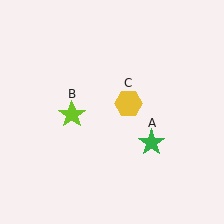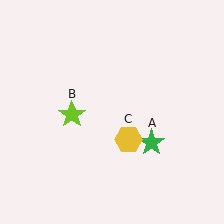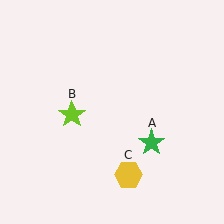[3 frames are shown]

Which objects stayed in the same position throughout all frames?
Green star (object A) and lime star (object B) remained stationary.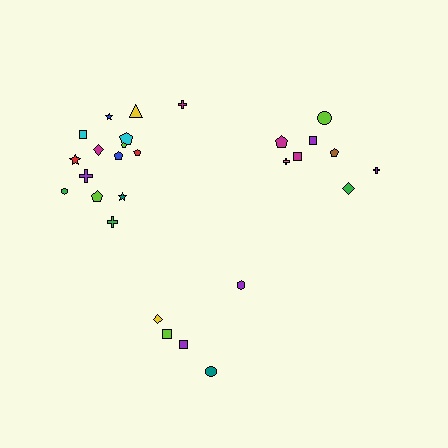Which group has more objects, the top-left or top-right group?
The top-left group.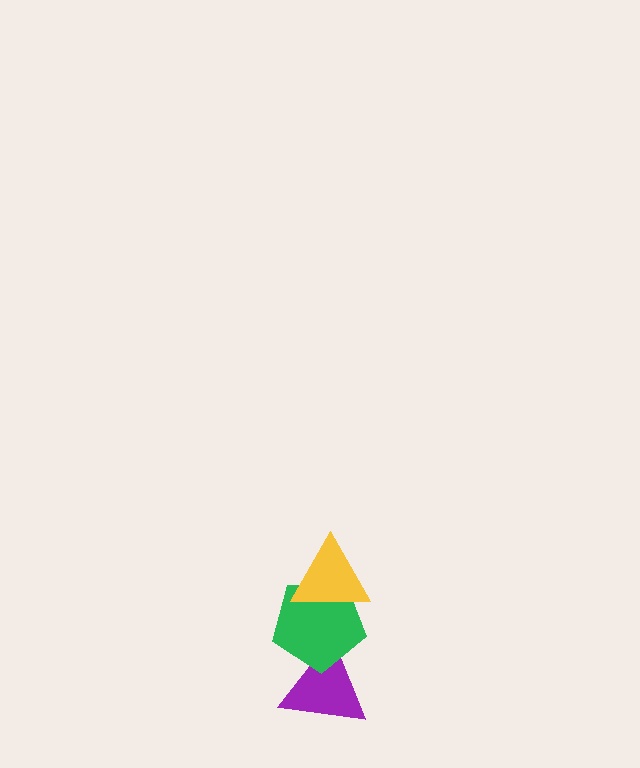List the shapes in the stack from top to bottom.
From top to bottom: the yellow triangle, the green pentagon, the purple triangle.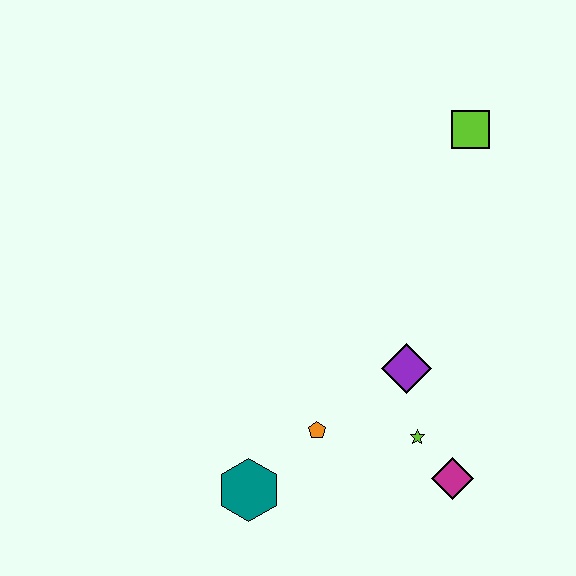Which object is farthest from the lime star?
The lime square is farthest from the lime star.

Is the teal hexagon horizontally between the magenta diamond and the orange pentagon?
No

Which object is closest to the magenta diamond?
The lime star is closest to the magenta diamond.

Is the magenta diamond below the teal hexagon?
No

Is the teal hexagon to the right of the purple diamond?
No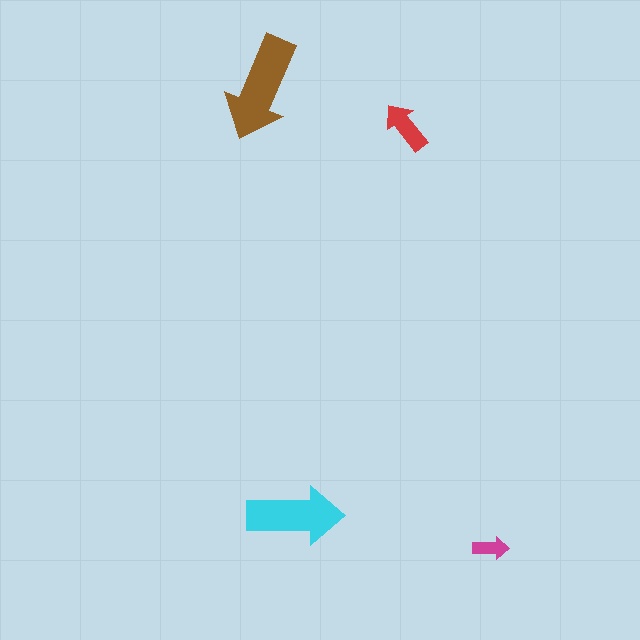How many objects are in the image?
There are 4 objects in the image.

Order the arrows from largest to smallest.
the brown one, the cyan one, the red one, the magenta one.